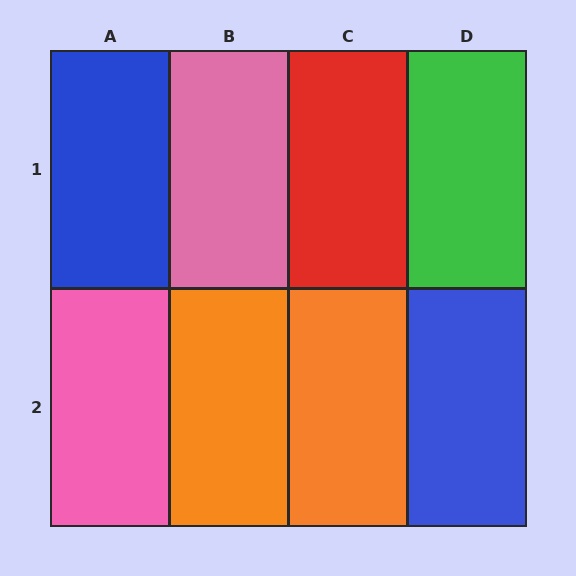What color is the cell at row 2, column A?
Pink.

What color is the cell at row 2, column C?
Orange.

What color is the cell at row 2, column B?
Orange.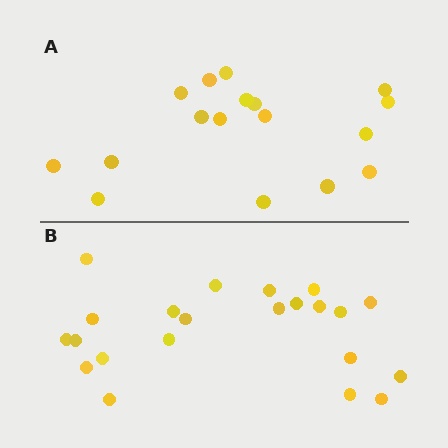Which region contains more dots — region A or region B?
Region B (the bottom region) has more dots.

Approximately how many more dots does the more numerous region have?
Region B has about 5 more dots than region A.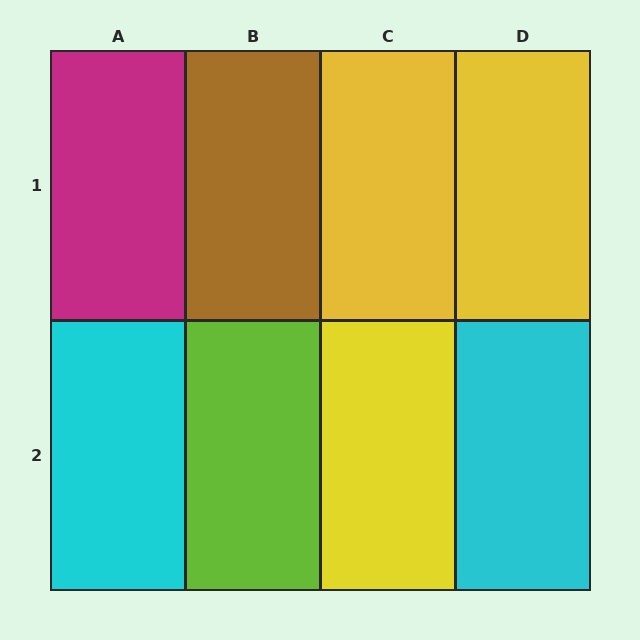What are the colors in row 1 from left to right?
Magenta, brown, yellow, yellow.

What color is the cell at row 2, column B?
Lime.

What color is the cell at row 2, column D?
Cyan.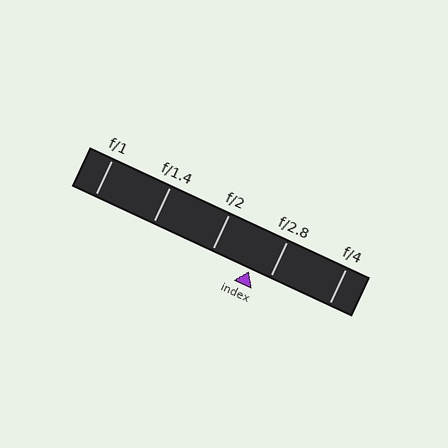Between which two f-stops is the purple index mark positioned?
The index mark is between f/2 and f/2.8.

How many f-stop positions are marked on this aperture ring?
There are 5 f-stop positions marked.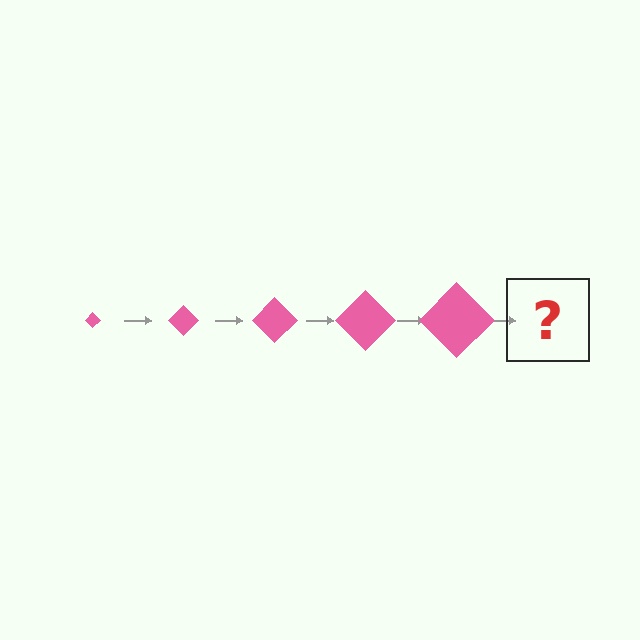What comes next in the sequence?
The next element should be a pink diamond, larger than the previous one.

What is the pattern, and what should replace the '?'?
The pattern is that the diamond gets progressively larger each step. The '?' should be a pink diamond, larger than the previous one.